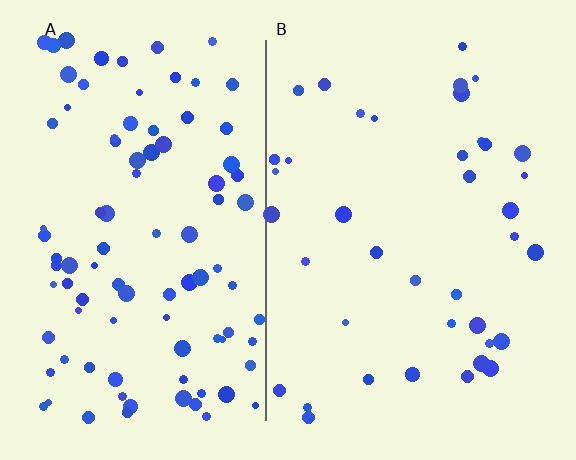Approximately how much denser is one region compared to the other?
Approximately 2.4× — region A over region B.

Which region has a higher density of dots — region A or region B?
A (the left).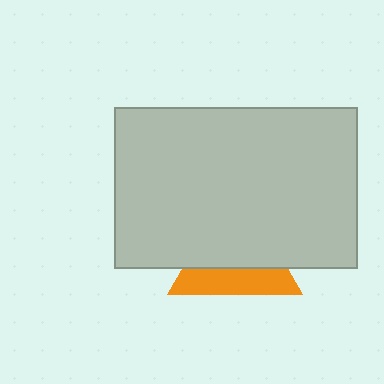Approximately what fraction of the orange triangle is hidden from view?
Roughly 61% of the orange triangle is hidden behind the light gray rectangle.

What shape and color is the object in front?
The object in front is a light gray rectangle.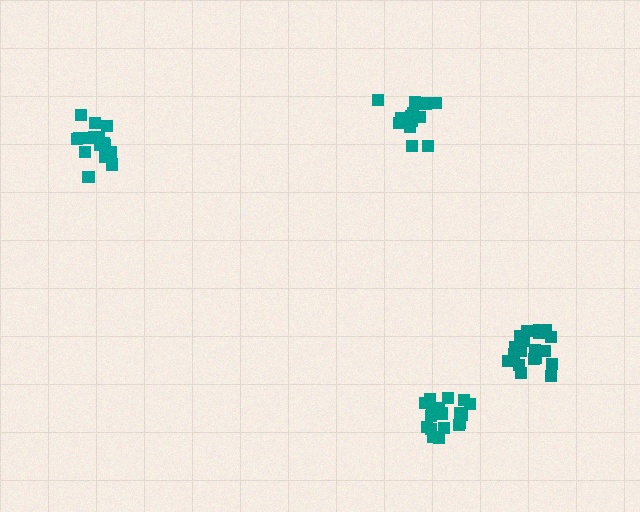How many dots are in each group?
Group 1: 17 dots, Group 2: 18 dots, Group 3: 19 dots, Group 4: 15 dots (69 total).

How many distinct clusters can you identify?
There are 4 distinct clusters.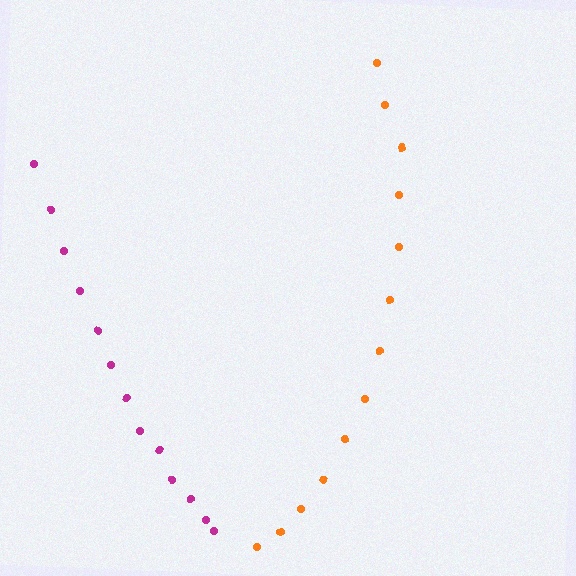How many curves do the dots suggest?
There are 2 distinct paths.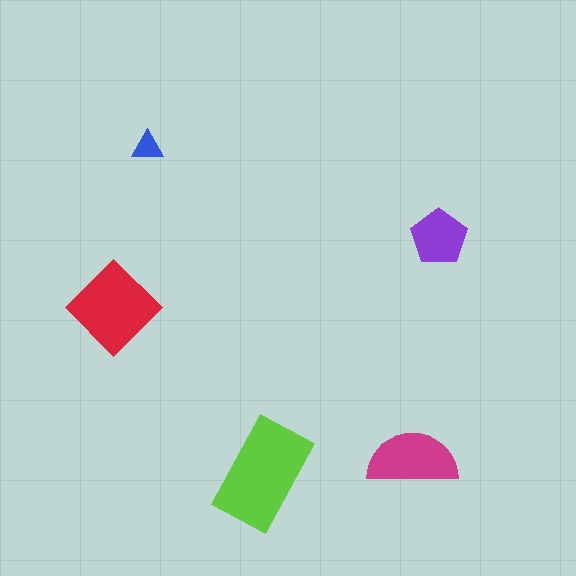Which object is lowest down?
The lime rectangle is bottommost.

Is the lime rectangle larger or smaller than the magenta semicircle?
Larger.